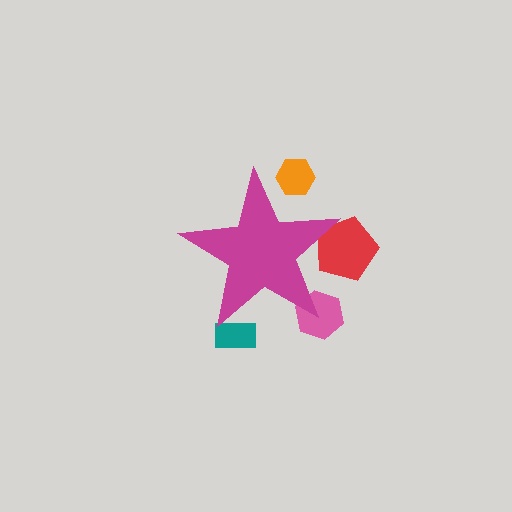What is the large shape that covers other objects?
A magenta star.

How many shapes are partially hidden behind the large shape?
5 shapes are partially hidden.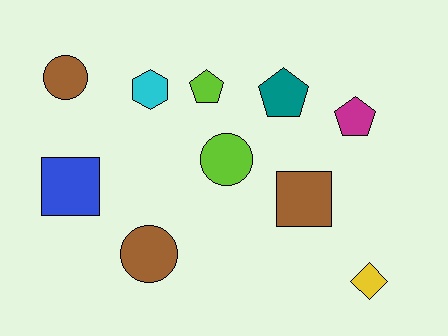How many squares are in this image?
There are 2 squares.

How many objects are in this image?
There are 10 objects.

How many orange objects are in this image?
There are no orange objects.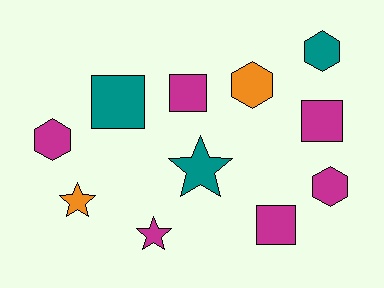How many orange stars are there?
There is 1 orange star.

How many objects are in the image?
There are 11 objects.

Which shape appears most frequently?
Square, with 4 objects.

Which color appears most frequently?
Magenta, with 6 objects.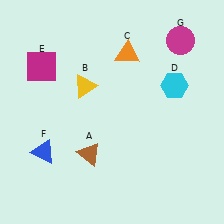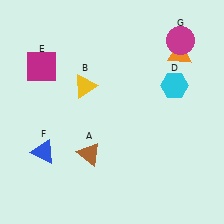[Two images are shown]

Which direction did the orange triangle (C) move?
The orange triangle (C) moved right.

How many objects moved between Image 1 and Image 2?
1 object moved between the two images.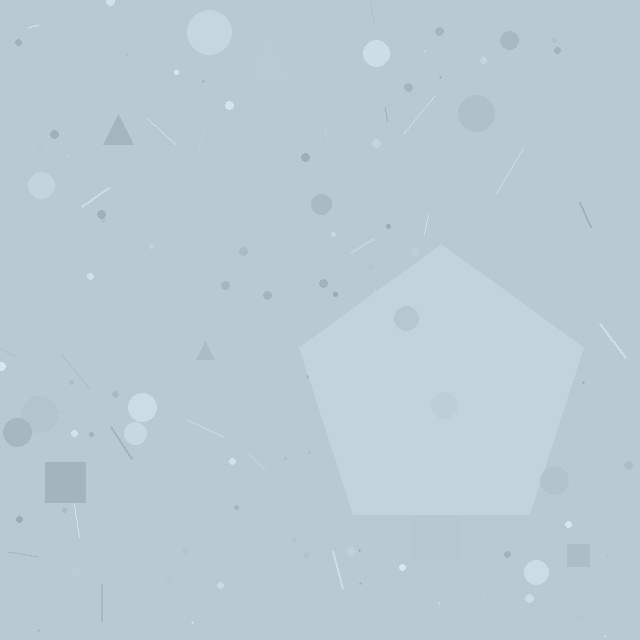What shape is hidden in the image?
A pentagon is hidden in the image.